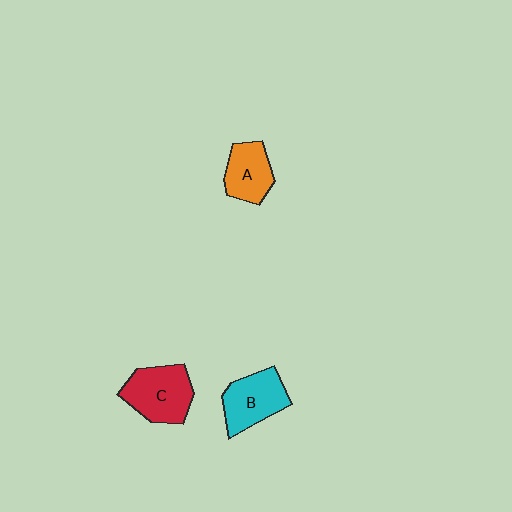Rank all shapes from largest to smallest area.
From largest to smallest: C (red), B (cyan), A (orange).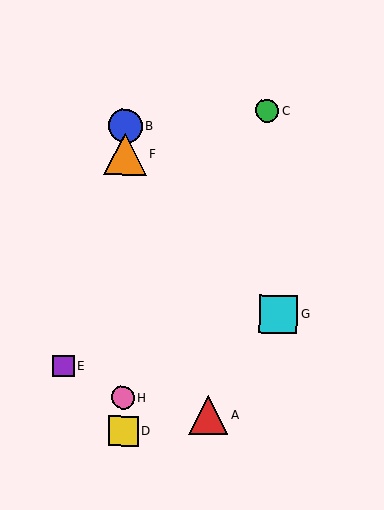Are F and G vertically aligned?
No, F is at x≈125 and G is at x≈278.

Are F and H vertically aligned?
Yes, both are at x≈125.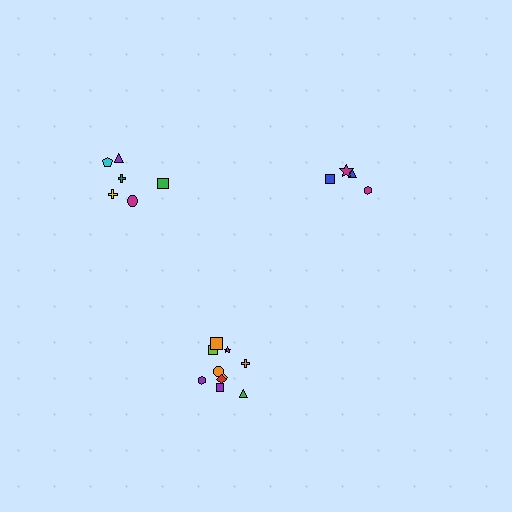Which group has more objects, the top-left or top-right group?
The top-left group.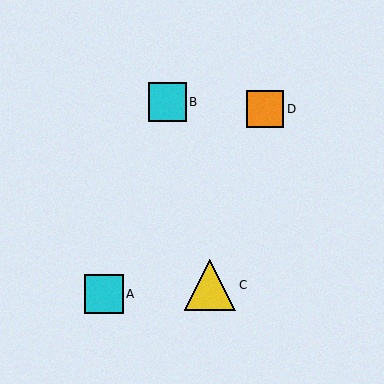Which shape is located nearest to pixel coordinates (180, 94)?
The cyan square (labeled B) at (167, 102) is nearest to that location.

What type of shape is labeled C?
Shape C is a yellow triangle.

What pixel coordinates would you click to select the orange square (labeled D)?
Click at (265, 109) to select the orange square D.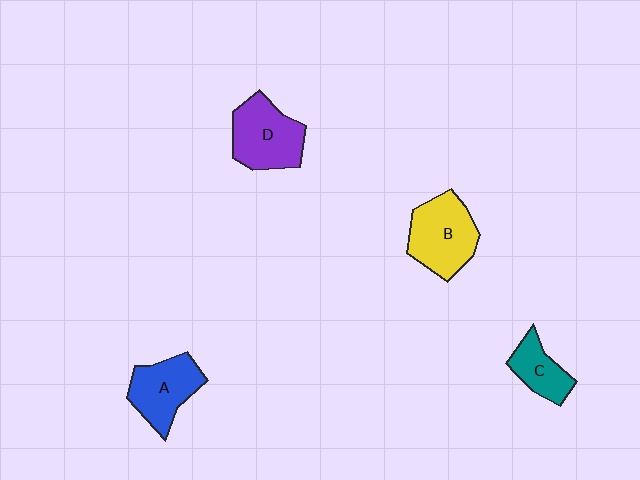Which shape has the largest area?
Shape B (yellow).